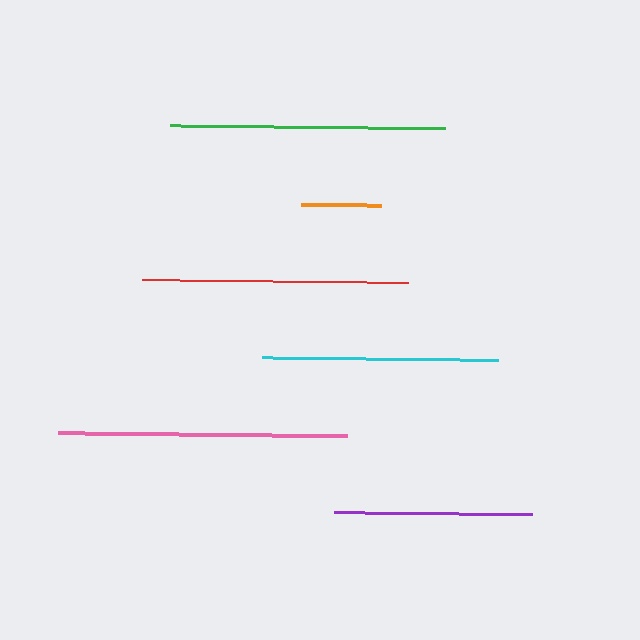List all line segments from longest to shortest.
From longest to shortest: pink, green, red, cyan, purple, orange.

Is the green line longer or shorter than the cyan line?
The green line is longer than the cyan line.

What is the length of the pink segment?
The pink segment is approximately 289 pixels long.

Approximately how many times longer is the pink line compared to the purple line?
The pink line is approximately 1.5 times the length of the purple line.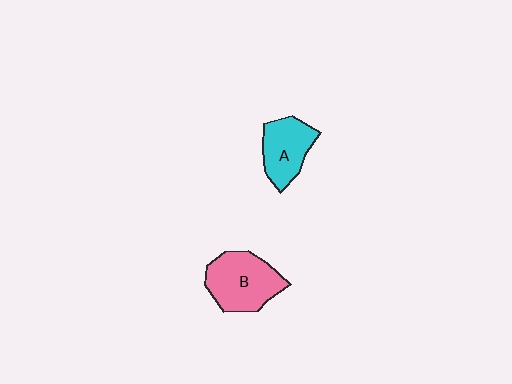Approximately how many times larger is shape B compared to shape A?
Approximately 1.3 times.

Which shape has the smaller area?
Shape A (cyan).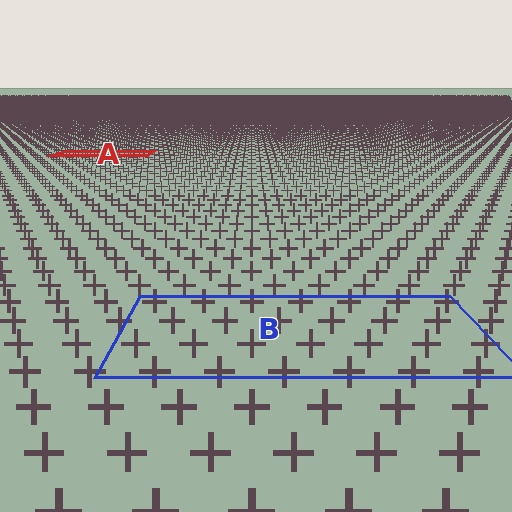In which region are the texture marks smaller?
The texture marks are smaller in region A, because it is farther away.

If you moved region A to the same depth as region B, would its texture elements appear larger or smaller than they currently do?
They would appear larger. At a closer depth, the same texture elements are projected at a bigger on-screen size.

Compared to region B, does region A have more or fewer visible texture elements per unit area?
Region A has more texture elements per unit area — they are packed more densely because it is farther away.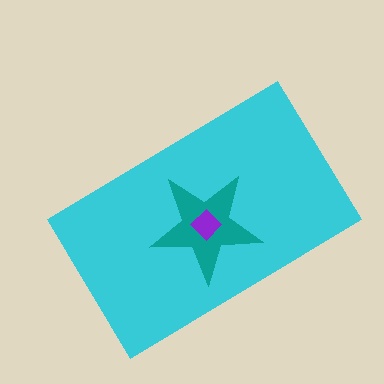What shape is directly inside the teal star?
The purple diamond.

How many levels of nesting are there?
3.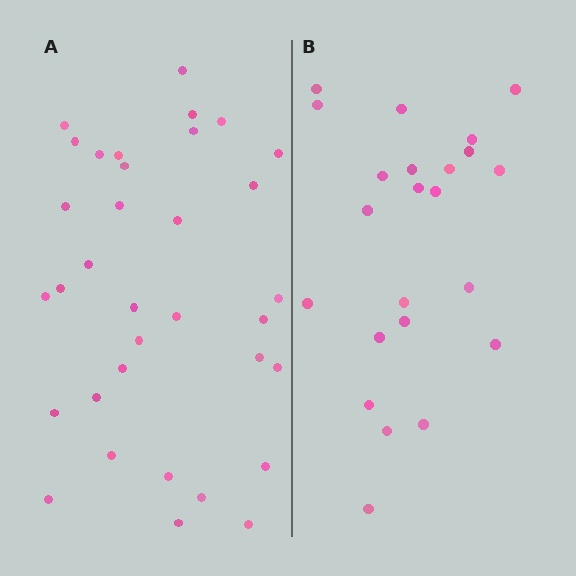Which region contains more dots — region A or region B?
Region A (the left region) has more dots.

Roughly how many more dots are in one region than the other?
Region A has roughly 12 or so more dots than region B.